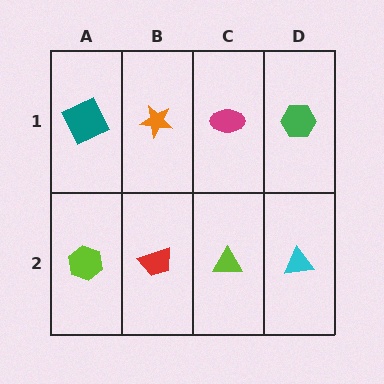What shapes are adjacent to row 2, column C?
A magenta ellipse (row 1, column C), a red trapezoid (row 2, column B), a cyan triangle (row 2, column D).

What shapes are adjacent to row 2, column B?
An orange star (row 1, column B), a lime hexagon (row 2, column A), a lime triangle (row 2, column C).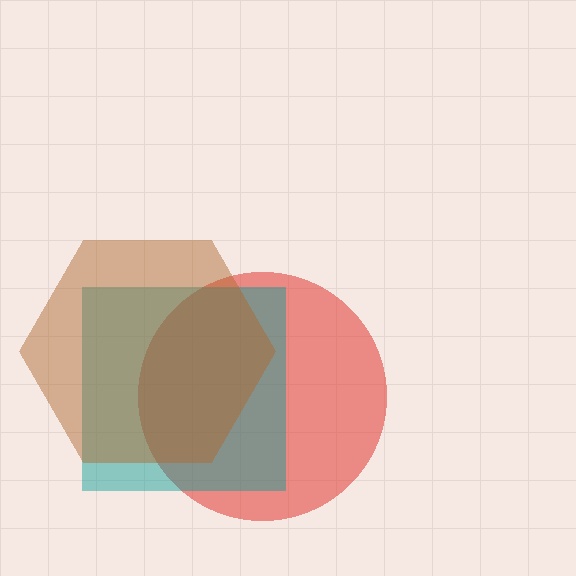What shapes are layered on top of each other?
The layered shapes are: a red circle, a teal square, a brown hexagon.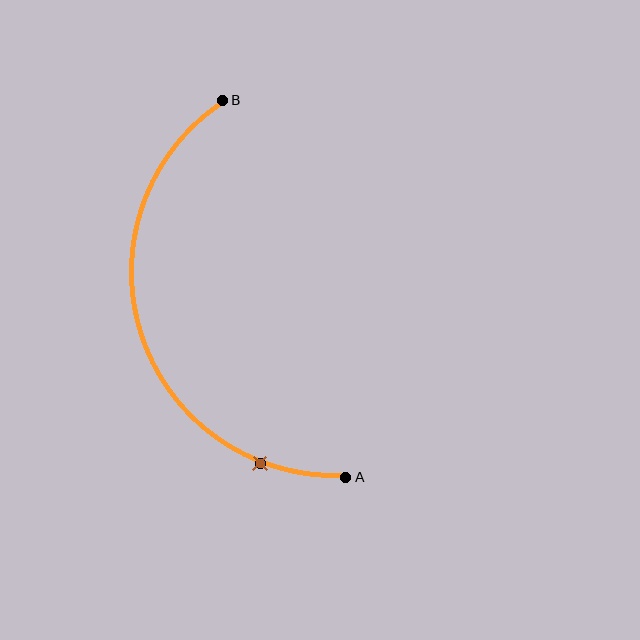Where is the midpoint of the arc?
The arc midpoint is the point on the curve farthest from the straight line joining A and B. It sits to the left of that line.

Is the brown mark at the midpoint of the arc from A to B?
No. The brown mark lies on the arc but is closer to endpoint A. The arc midpoint would be at the point on the curve equidistant along the arc from both A and B.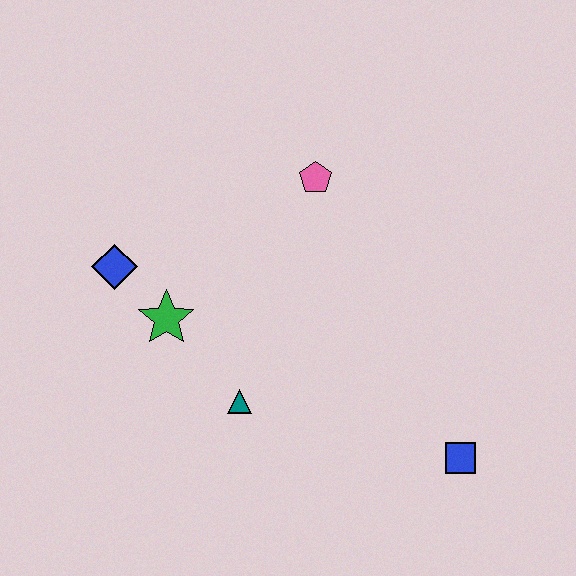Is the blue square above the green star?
No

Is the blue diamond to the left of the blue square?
Yes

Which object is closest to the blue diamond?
The green star is closest to the blue diamond.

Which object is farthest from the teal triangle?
The pink pentagon is farthest from the teal triangle.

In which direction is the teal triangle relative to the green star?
The teal triangle is below the green star.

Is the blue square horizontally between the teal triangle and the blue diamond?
No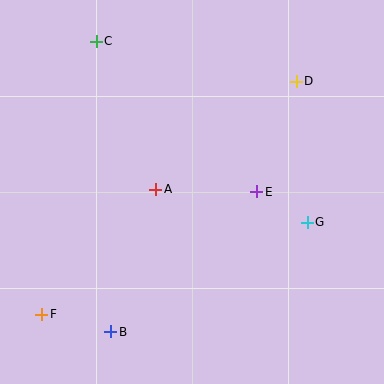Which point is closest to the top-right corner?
Point D is closest to the top-right corner.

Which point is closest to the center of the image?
Point A at (156, 189) is closest to the center.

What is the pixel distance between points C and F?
The distance between C and F is 278 pixels.